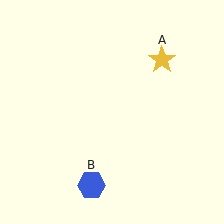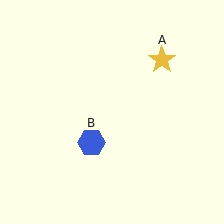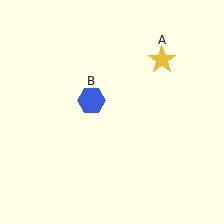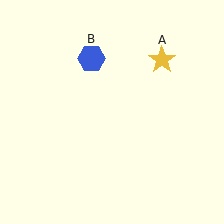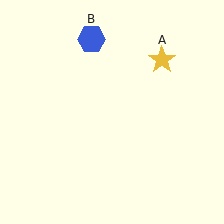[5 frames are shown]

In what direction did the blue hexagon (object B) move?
The blue hexagon (object B) moved up.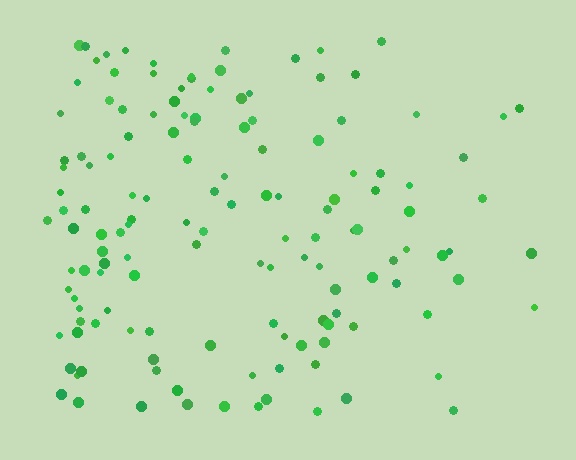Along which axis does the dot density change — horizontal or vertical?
Horizontal.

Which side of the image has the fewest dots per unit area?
The right.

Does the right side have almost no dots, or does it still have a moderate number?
Still a moderate number, just noticeably fewer than the left.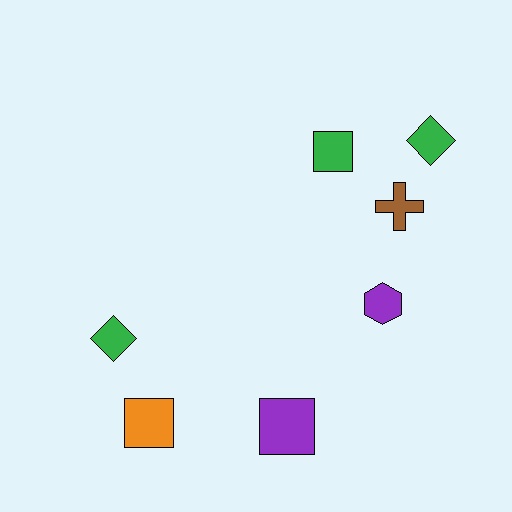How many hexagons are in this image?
There is 1 hexagon.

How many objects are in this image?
There are 7 objects.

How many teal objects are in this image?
There are no teal objects.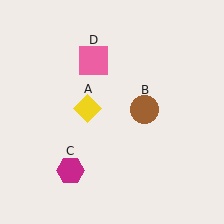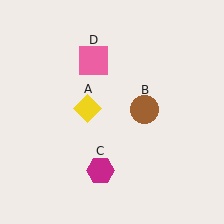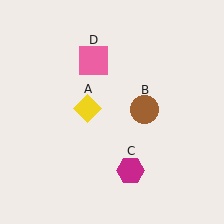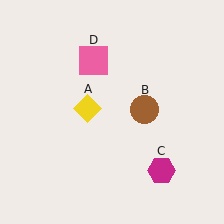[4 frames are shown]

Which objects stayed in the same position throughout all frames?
Yellow diamond (object A) and brown circle (object B) and pink square (object D) remained stationary.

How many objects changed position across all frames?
1 object changed position: magenta hexagon (object C).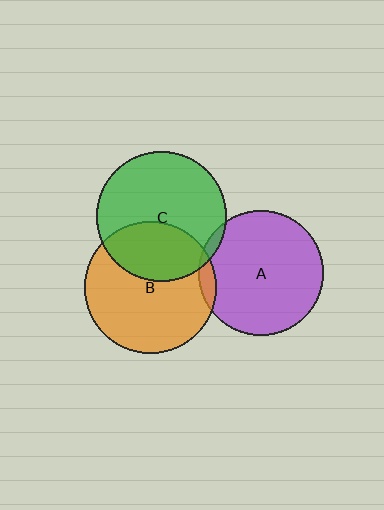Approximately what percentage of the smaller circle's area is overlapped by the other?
Approximately 5%.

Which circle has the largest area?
Circle B (orange).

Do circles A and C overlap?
Yes.